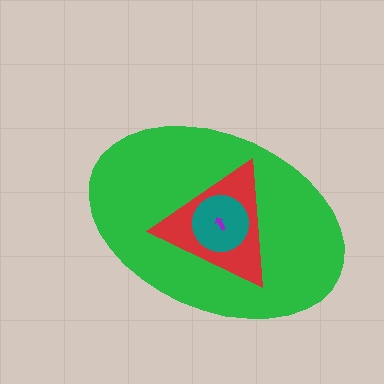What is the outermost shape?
The green ellipse.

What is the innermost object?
The purple arrow.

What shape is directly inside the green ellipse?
The red triangle.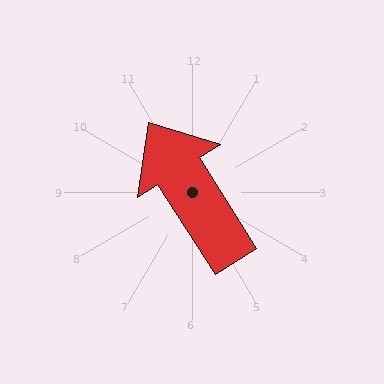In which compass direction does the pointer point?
Northwest.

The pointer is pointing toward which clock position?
Roughly 11 o'clock.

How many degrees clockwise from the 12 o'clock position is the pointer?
Approximately 328 degrees.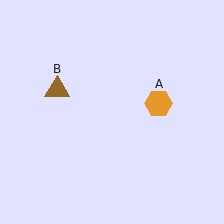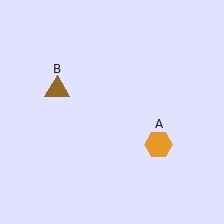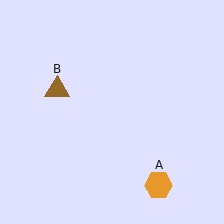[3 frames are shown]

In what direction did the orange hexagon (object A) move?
The orange hexagon (object A) moved down.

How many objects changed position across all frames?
1 object changed position: orange hexagon (object A).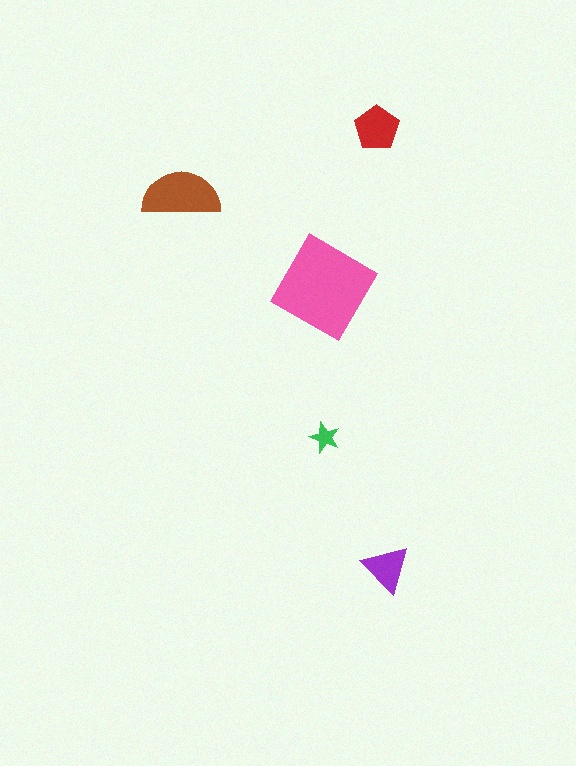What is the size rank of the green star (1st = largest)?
5th.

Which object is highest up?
The red pentagon is topmost.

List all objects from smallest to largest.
The green star, the purple triangle, the red pentagon, the brown semicircle, the pink diamond.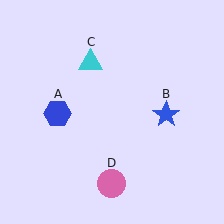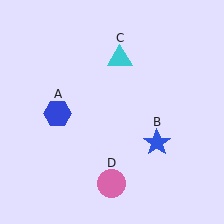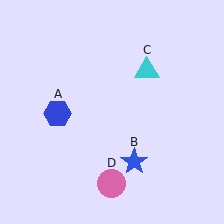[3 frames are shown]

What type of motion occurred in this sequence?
The blue star (object B), cyan triangle (object C) rotated clockwise around the center of the scene.